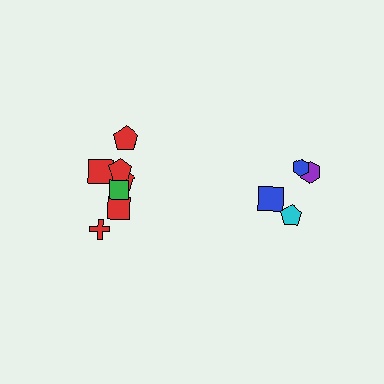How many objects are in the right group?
There are 4 objects.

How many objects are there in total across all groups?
There are 11 objects.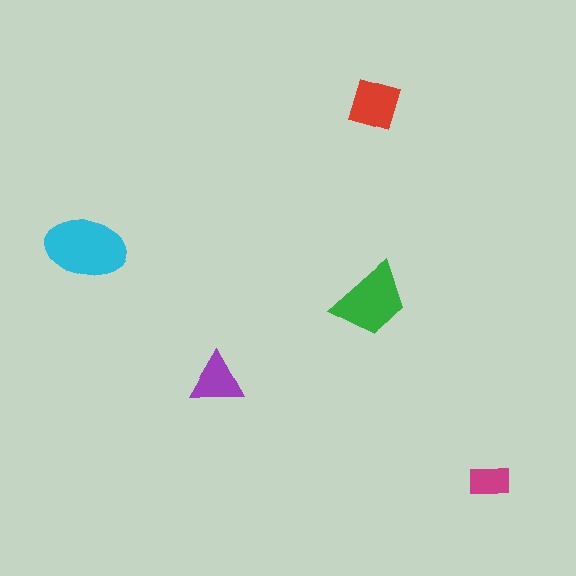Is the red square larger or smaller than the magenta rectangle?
Larger.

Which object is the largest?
The cyan ellipse.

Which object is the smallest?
The magenta rectangle.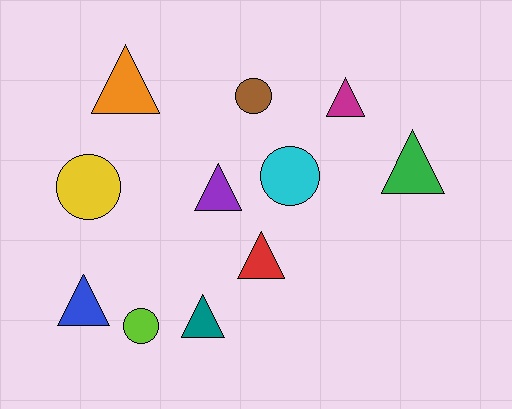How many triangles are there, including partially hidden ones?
There are 7 triangles.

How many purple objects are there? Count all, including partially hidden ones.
There is 1 purple object.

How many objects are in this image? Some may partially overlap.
There are 11 objects.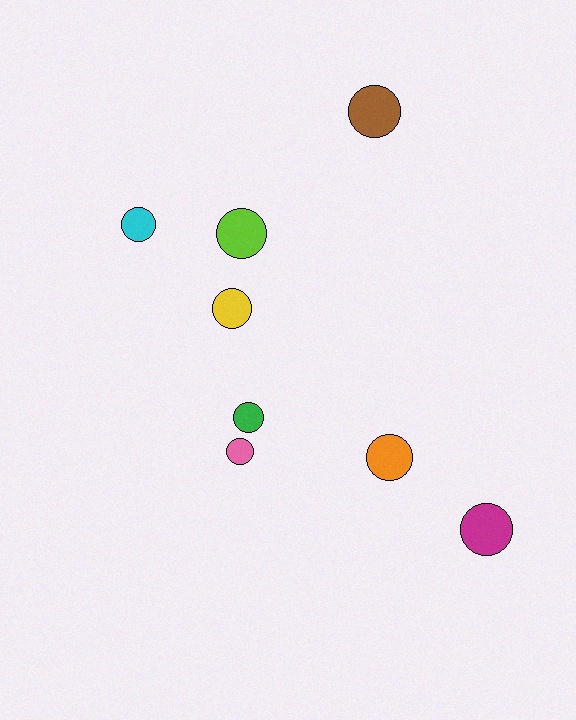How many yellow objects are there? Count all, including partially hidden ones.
There is 1 yellow object.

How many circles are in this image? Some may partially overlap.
There are 8 circles.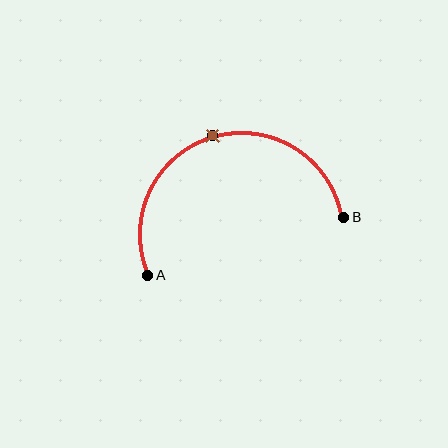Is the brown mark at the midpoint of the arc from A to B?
Yes. The brown mark lies on the arc at equal arc-length from both A and B — it is the arc midpoint.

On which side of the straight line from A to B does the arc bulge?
The arc bulges above the straight line connecting A and B.